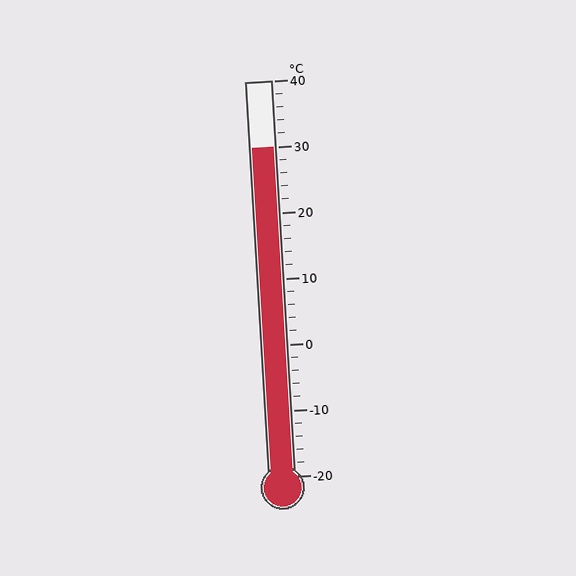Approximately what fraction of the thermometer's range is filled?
The thermometer is filled to approximately 85% of its range.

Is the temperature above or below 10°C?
The temperature is above 10°C.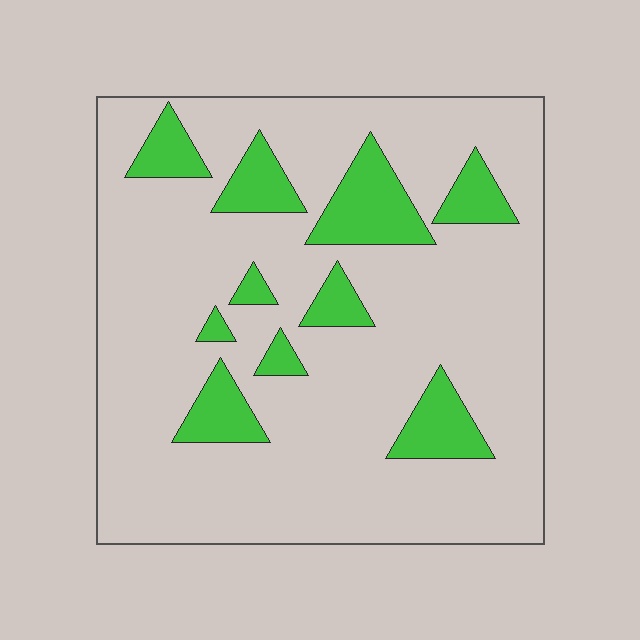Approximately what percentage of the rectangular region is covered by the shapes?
Approximately 15%.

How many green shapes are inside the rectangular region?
10.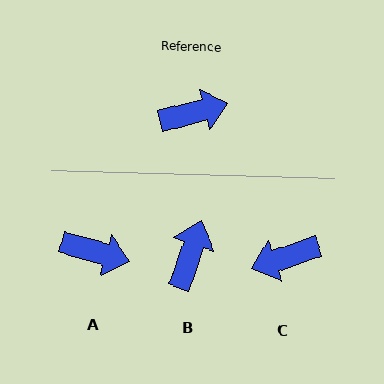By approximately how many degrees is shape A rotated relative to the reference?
Approximately 30 degrees clockwise.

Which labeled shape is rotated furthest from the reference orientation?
C, about 176 degrees away.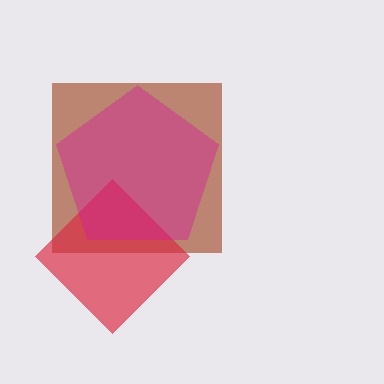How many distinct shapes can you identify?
There are 3 distinct shapes: a brown square, a red diamond, a magenta pentagon.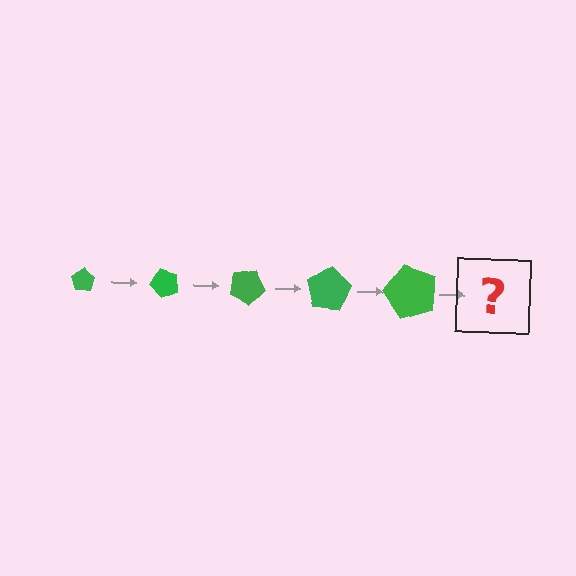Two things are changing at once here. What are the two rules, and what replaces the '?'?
The two rules are that the pentagon grows larger each step and it rotates 50 degrees each step. The '?' should be a pentagon, larger than the previous one and rotated 250 degrees from the start.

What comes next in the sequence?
The next element should be a pentagon, larger than the previous one and rotated 250 degrees from the start.